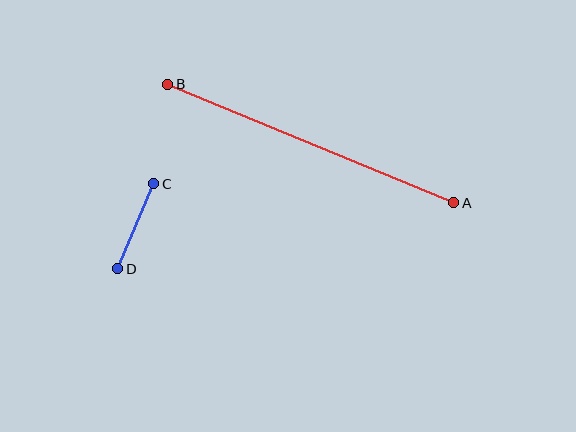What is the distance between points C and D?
The distance is approximately 92 pixels.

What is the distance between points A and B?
The distance is approximately 309 pixels.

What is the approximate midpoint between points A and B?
The midpoint is at approximately (311, 144) pixels.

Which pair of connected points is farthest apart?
Points A and B are farthest apart.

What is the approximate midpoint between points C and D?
The midpoint is at approximately (136, 226) pixels.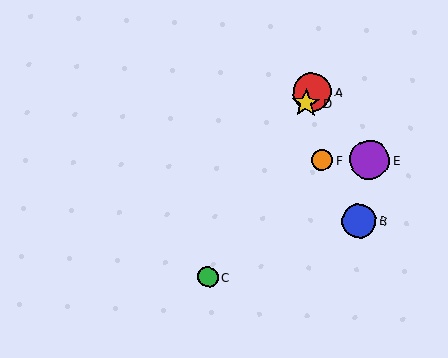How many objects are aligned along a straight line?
3 objects (A, C, D) are aligned along a straight line.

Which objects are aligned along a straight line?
Objects A, C, D are aligned along a straight line.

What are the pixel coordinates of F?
Object F is at (322, 160).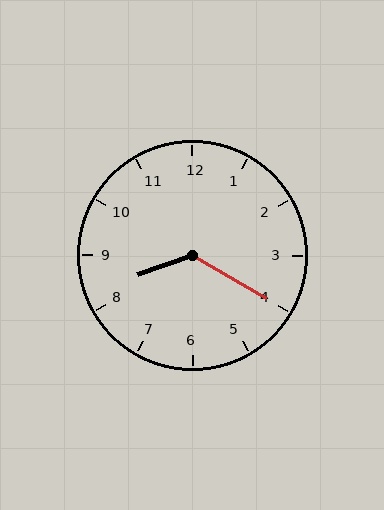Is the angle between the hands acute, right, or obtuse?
It is obtuse.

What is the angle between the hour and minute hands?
Approximately 130 degrees.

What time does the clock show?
8:20.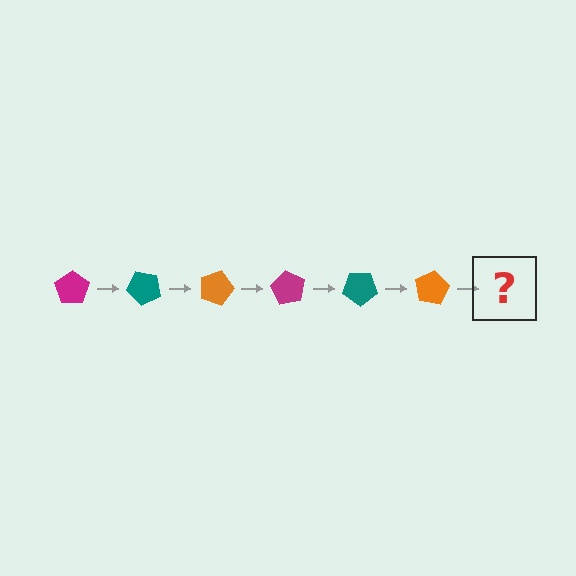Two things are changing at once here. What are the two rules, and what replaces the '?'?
The two rules are that it rotates 45 degrees each step and the color cycles through magenta, teal, and orange. The '?' should be a magenta pentagon, rotated 270 degrees from the start.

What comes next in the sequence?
The next element should be a magenta pentagon, rotated 270 degrees from the start.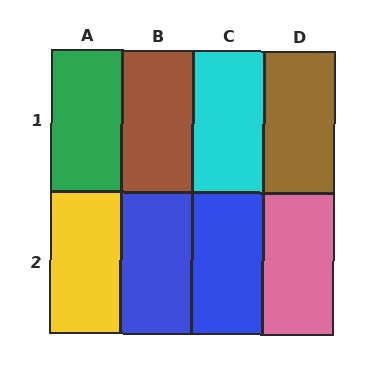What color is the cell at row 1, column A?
Green.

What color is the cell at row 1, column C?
Cyan.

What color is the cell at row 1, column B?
Brown.